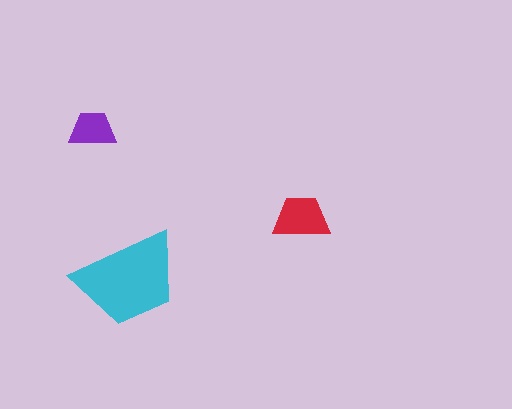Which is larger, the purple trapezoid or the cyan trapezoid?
The cyan one.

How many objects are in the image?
There are 3 objects in the image.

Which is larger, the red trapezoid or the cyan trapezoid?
The cyan one.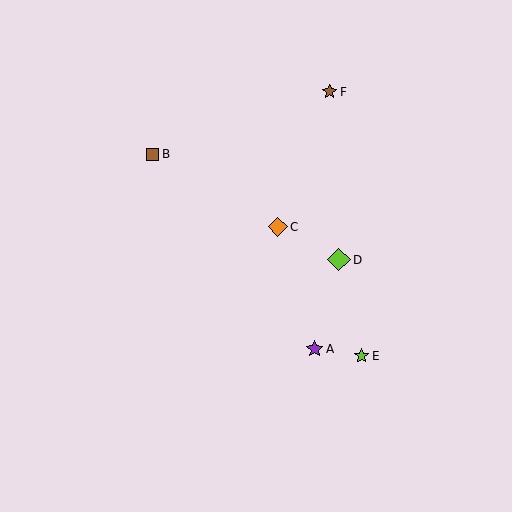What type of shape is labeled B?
Shape B is a brown square.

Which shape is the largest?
The lime diamond (labeled D) is the largest.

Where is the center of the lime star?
The center of the lime star is at (361, 356).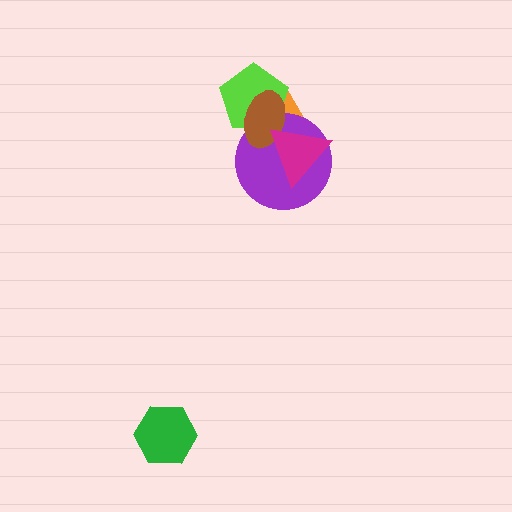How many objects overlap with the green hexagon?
0 objects overlap with the green hexagon.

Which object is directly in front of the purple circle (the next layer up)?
The lime pentagon is directly in front of the purple circle.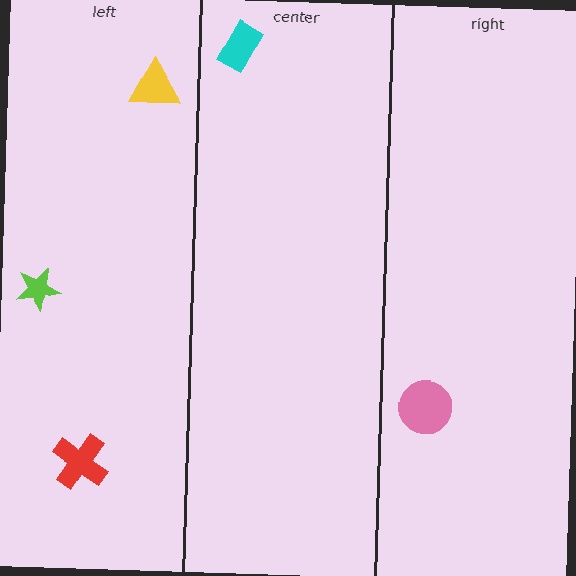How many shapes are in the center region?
1.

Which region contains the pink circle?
The right region.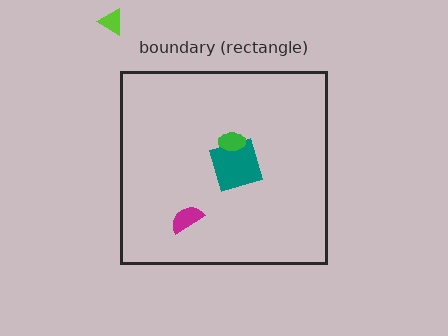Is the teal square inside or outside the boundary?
Inside.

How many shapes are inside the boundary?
3 inside, 1 outside.